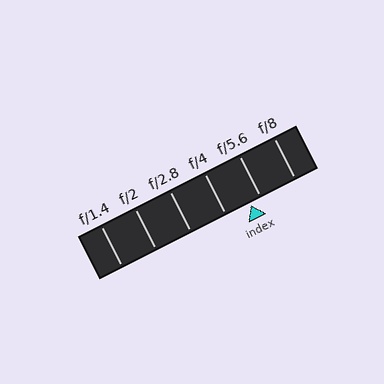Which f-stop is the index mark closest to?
The index mark is closest to f/5.6.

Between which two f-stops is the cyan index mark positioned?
The index mark is between f/4 and f/5.6.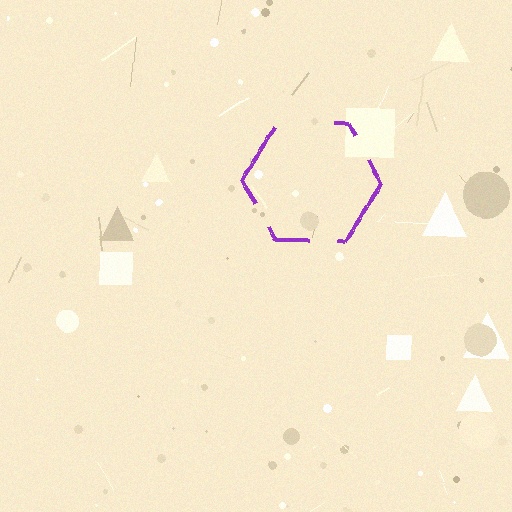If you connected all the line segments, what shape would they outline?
They would outline a hexagon.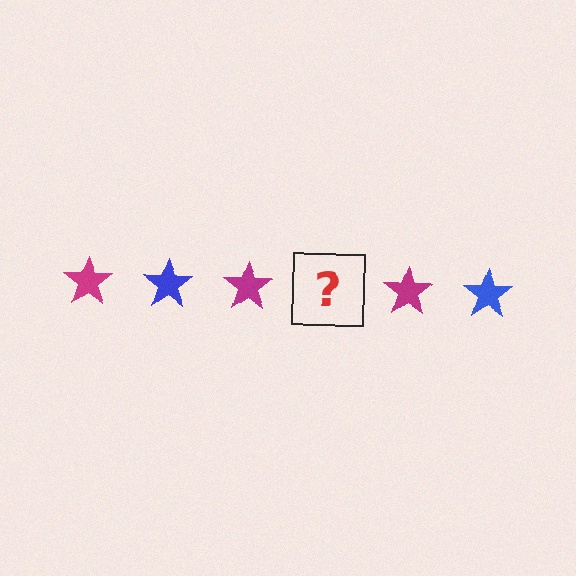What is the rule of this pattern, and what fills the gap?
The rule is that the pattern cycles through magenta, blue stars. The gap should be filled with a blue star.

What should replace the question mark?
The question mark should be replaced with a blue star.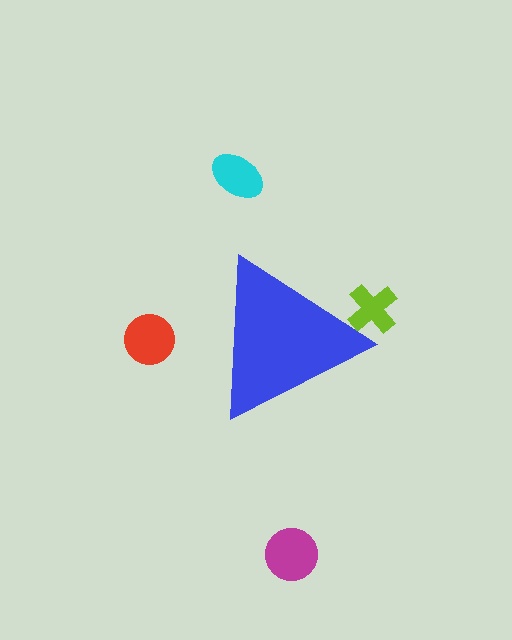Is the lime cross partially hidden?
Yes, the lime cross is partially hidden behind the blue triangle.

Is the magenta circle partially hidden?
No, the magenta circle is fully visible.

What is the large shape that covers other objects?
A blue triangle.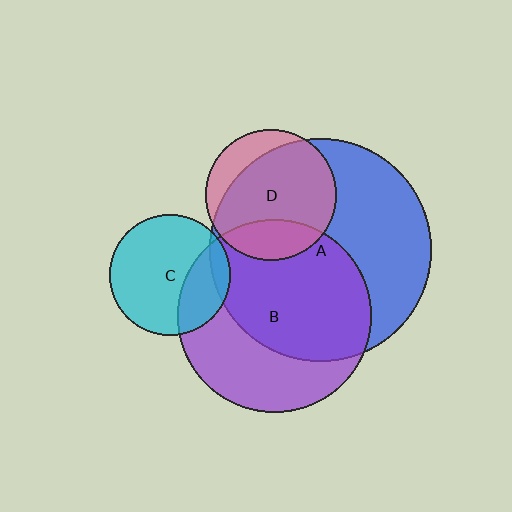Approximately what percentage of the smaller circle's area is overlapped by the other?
Approximately 20%.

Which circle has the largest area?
Circle A (blue).